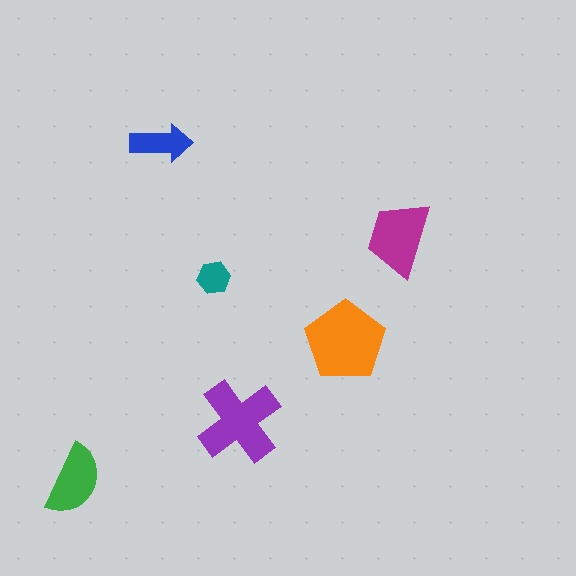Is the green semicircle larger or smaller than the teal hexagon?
Larger.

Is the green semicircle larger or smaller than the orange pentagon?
Smaller.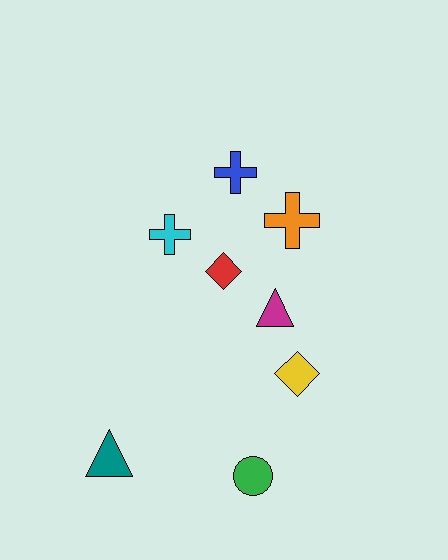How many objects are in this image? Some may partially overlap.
There are 8 objects.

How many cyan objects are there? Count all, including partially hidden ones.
There is 1 cyan object.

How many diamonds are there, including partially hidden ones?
There are 2 diamonds.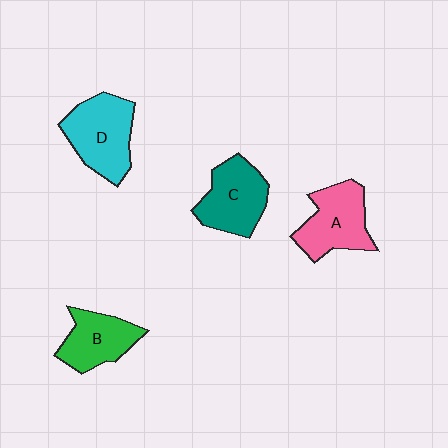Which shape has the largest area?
Shape D (cyan).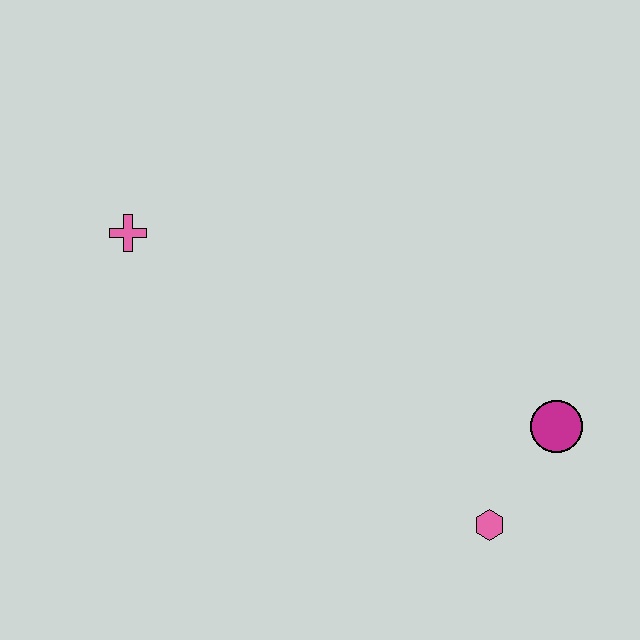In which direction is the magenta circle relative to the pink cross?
The magenta circle is to the right of the pink cross.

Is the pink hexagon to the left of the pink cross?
No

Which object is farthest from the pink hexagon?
The pink cross is farthest from the pink hexagon.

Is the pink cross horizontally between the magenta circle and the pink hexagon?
No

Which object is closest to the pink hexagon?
The magenta circle is closest to the pink hexagon.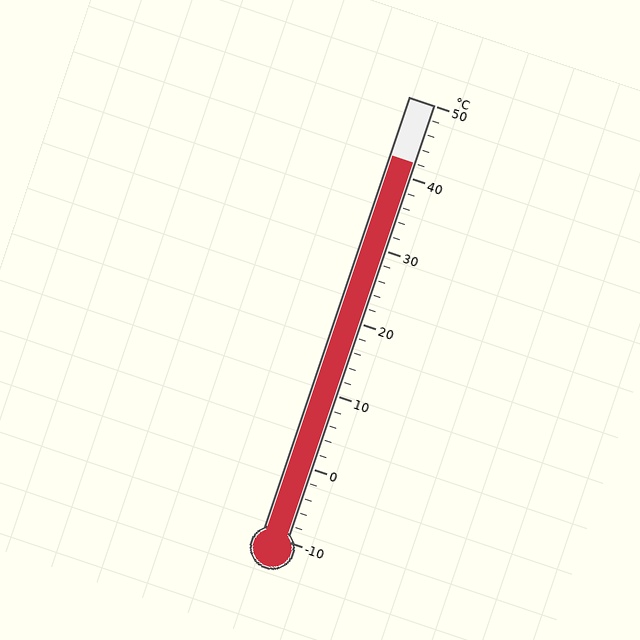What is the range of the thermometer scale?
The thermometer scale ranges from -10°C to 50°C.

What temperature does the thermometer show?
The thermometer shows approximately 42°C.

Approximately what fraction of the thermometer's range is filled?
The thermometer is filled to approximately 85% of its range.